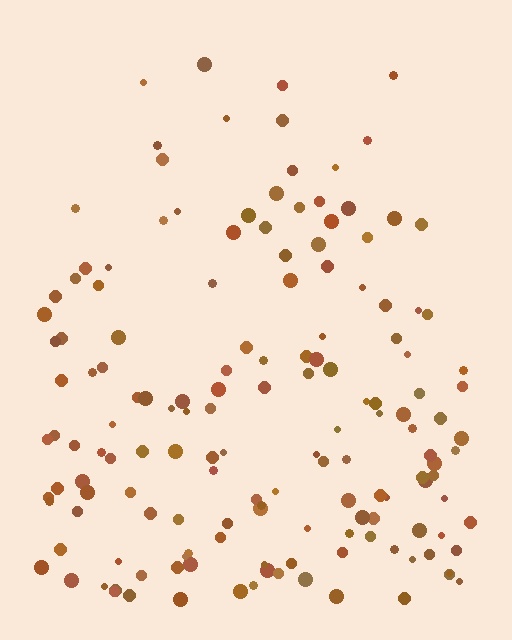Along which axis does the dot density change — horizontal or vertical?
Vertical.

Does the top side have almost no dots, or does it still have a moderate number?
Still a moderate number, just noticeably fewer than the bottom.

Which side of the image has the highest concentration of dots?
The bottom.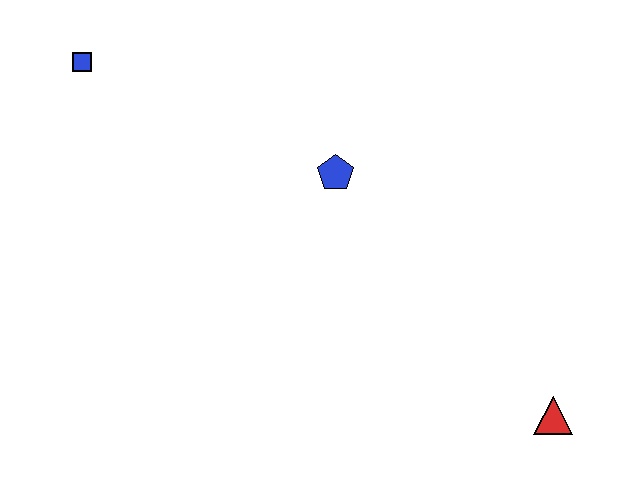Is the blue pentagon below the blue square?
Yes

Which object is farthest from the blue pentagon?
The red triangle is farthest from the blue pentagon.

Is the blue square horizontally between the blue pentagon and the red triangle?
No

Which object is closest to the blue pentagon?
The blue square is closest to the blue pentagon.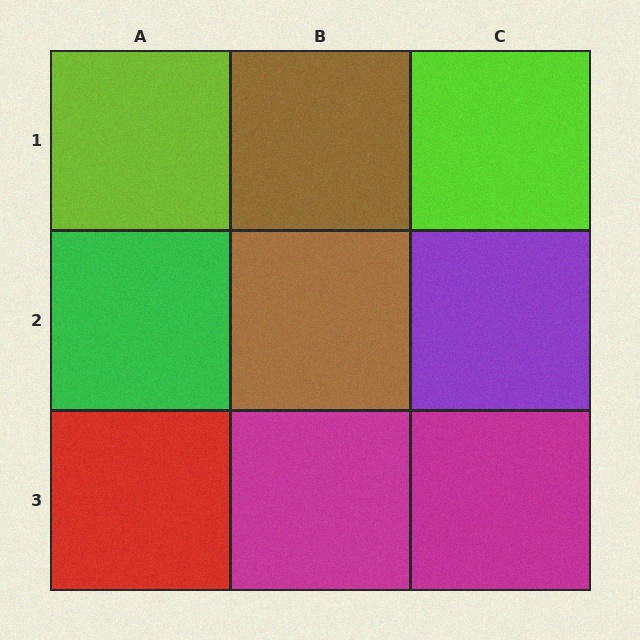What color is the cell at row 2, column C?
Purple.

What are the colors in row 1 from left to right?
Lime, brown, lime.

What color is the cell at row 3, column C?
Magenta.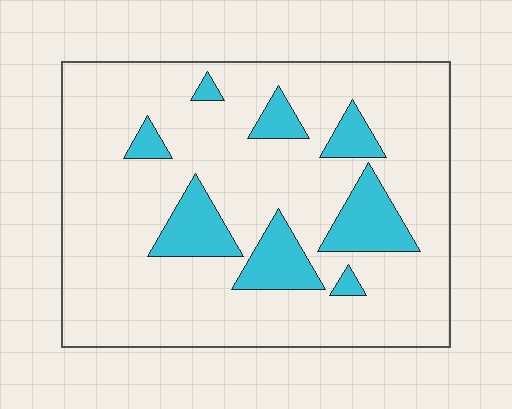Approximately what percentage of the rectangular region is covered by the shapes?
Approximately 15%.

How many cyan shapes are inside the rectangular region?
8.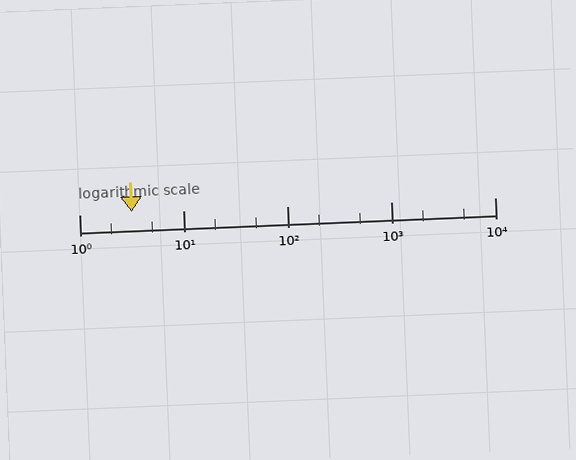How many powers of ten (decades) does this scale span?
The scale spans 4 decades, from 1 to 10000.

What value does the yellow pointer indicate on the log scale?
The pointer indicates approximately 3.2.